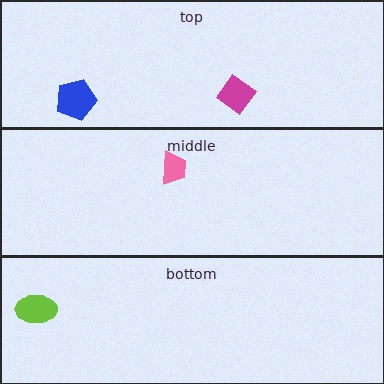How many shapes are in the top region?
2.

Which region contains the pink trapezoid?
The middle region.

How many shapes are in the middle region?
1.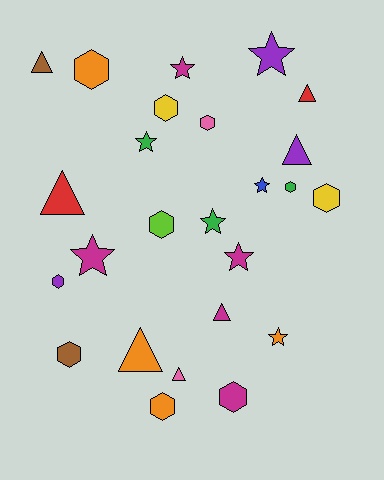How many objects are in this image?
There are 25 objects.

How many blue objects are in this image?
There is 1 blue object.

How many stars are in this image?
There are 8 stars.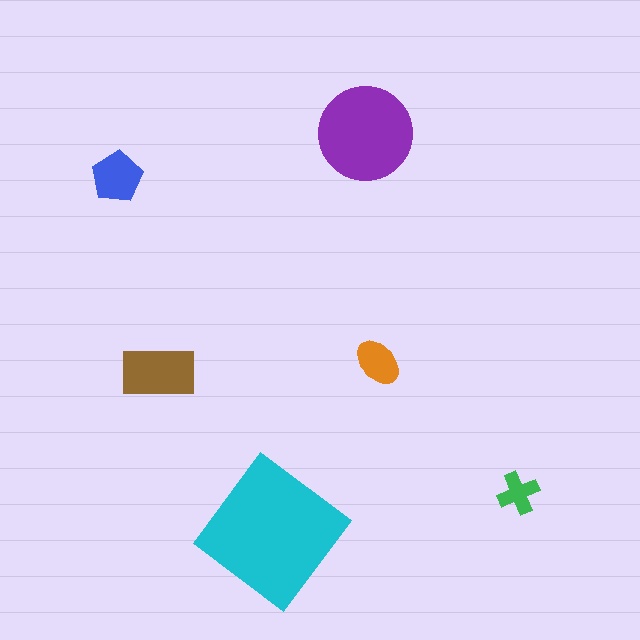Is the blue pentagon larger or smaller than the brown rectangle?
Smaller.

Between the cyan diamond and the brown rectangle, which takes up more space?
The cyan diamond.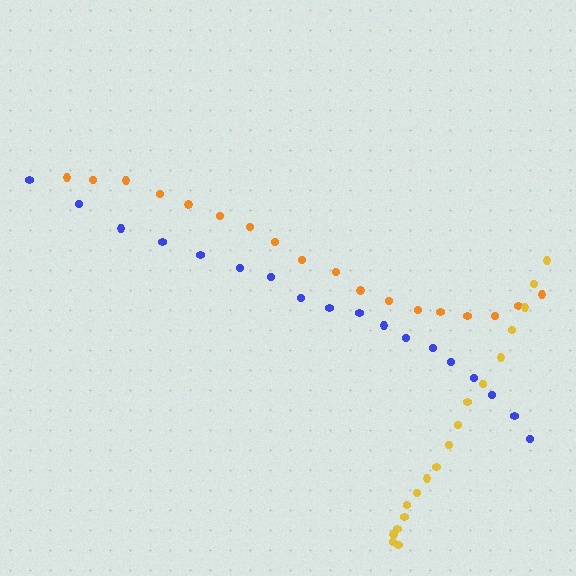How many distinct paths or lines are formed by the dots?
There are 3 distinct paths.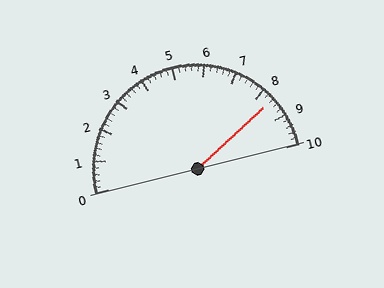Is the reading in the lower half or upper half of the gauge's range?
The reading is in the upper half of the range (0 to 10).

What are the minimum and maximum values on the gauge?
The gauge ranges from 0 to 10.